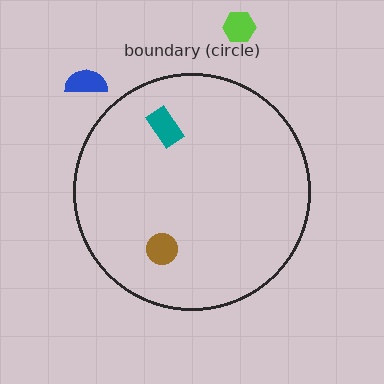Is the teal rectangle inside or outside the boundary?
Inside.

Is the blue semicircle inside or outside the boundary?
Outside.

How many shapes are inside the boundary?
2 inside, 2 outside.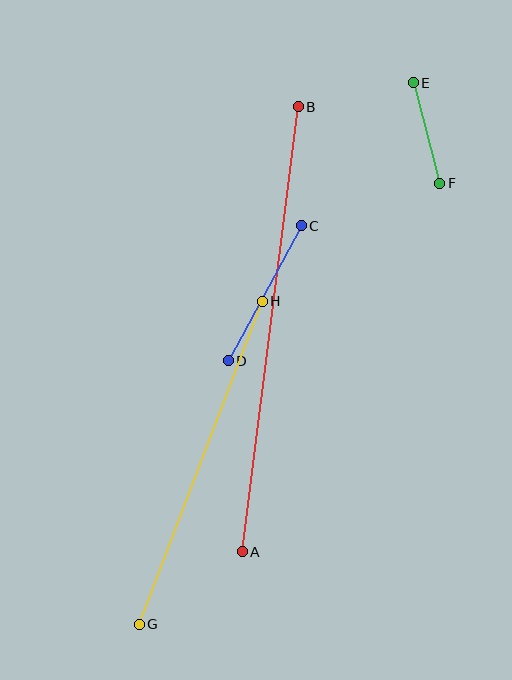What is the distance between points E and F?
The distance is approximately 104 pixels.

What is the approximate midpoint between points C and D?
The midpoint is at approximately (265, 293) pixels.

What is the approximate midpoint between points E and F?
The midpoint is at approximately (426, 133) pixels.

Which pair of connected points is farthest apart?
Points A and B are farthest apart.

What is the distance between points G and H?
The distance is approximately 346 pixels.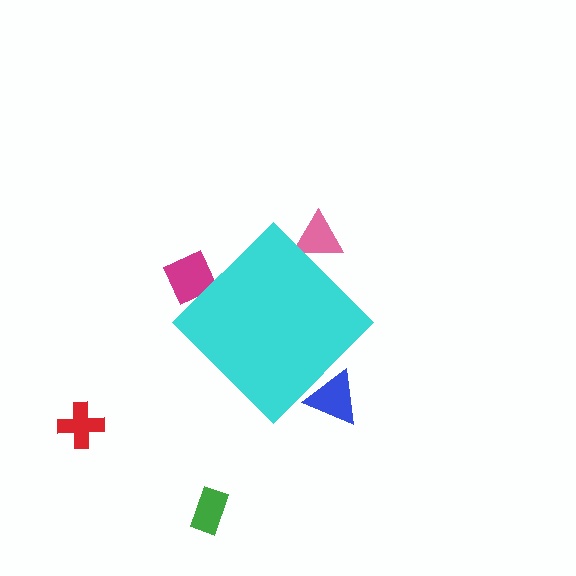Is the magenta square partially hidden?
Yes, the magenta square is partially hidden behind the cyan diamond.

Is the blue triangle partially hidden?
Yes, the blue triangle is partially hidden behind the cyan diamond.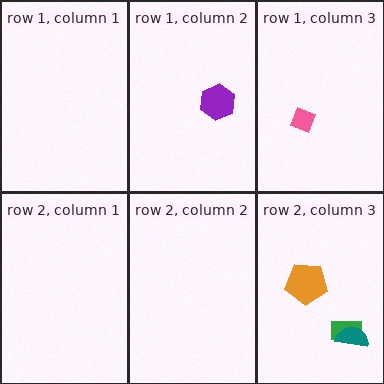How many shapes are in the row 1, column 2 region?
1.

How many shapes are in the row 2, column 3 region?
3.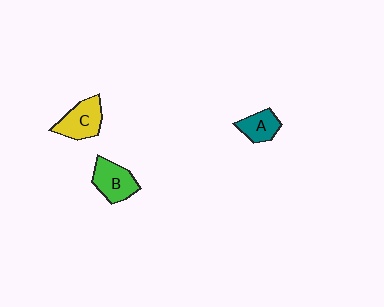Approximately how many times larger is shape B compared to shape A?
Approximately 1.4 times.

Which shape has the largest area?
Shape C (yellow).